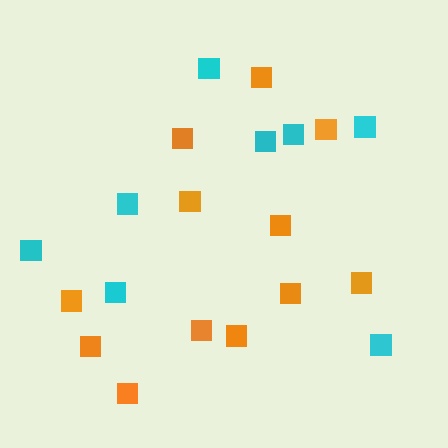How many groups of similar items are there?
There are 2 groups: one group of orange squares (12) and one group of cyan squares (8).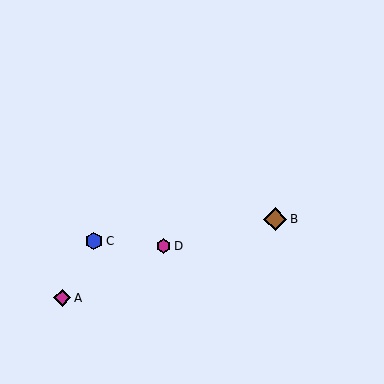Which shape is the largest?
The brown diamond (labeled B) is the largest.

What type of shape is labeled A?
Shape A is a magenta diamond.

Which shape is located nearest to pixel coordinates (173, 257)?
The magenta hexagon (labeled D) at (164, 246) is nearest to that location.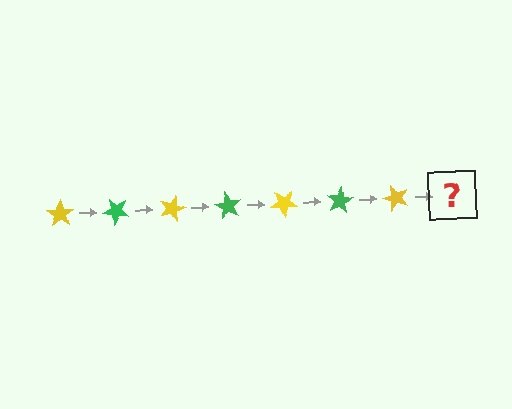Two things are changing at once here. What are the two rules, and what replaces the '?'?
The two rules are that it rotates 45 degrees each step and the color cycles through yellow and green. The '?' should be a green star, rotated 315 degrees from the start.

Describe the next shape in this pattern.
It should be a green star, rotated 315 degrees from the start.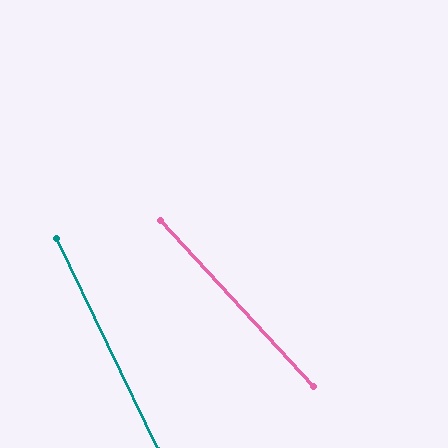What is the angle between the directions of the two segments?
Approximately 17 degrees.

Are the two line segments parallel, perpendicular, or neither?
Neither parallel nor perpendicular — they differ by about 17°.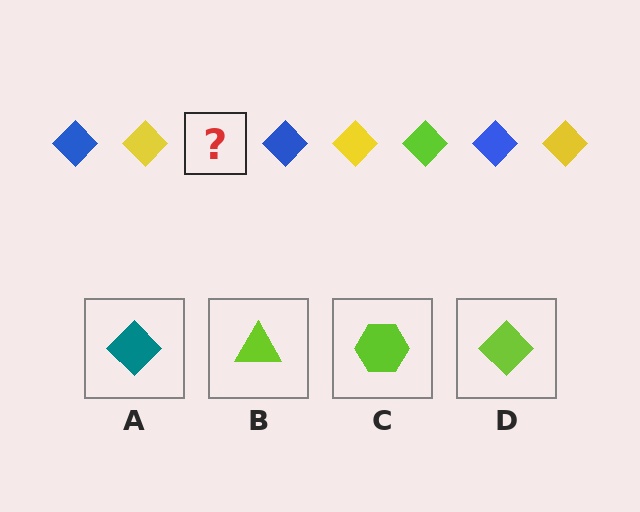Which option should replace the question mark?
Option D.